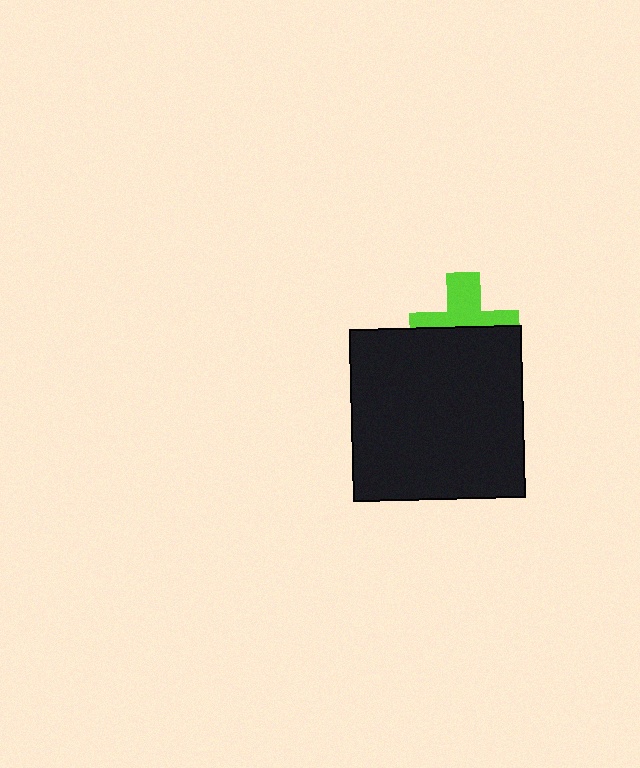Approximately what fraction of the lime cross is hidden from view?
Roughly 53% of the lime cross is hidden behind the black square.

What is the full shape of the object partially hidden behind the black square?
The partially hidden object is a lime cross.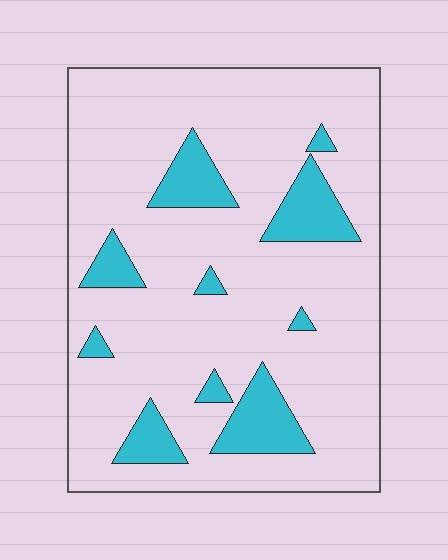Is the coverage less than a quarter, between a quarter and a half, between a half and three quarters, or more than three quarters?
Less than a quarter.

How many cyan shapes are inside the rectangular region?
10.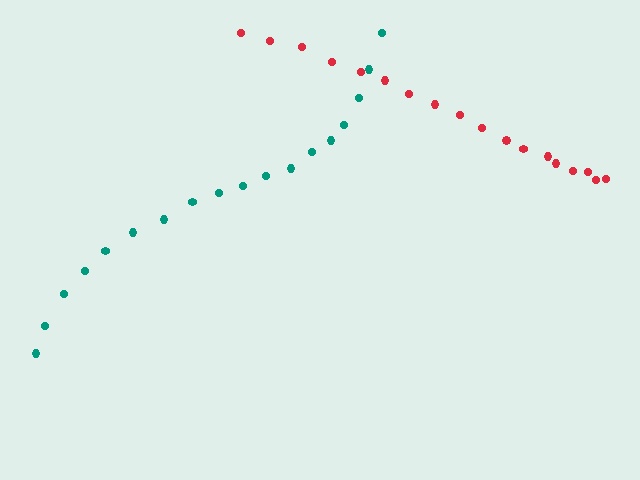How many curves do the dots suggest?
There are 2 distinct paths.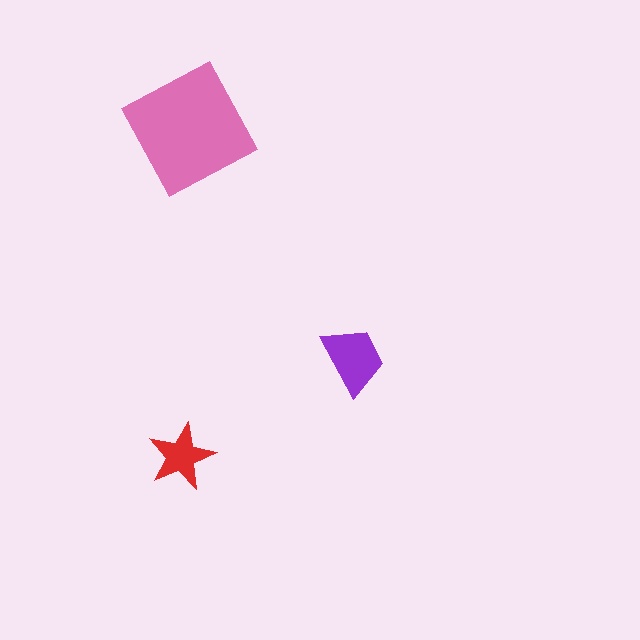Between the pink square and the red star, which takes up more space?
The pink square.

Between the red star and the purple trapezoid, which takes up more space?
The purple trapezoid.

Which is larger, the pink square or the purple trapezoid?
The pink square.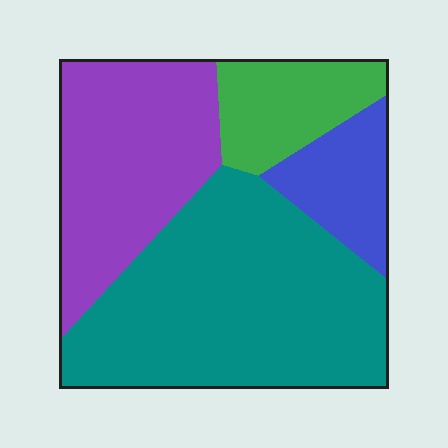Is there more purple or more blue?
Purple.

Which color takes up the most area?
Teal, at roughly 45%.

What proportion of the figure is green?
Green covers around 15% of the figure.